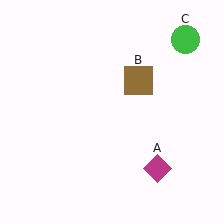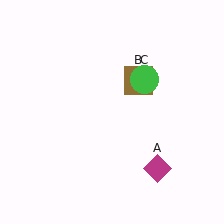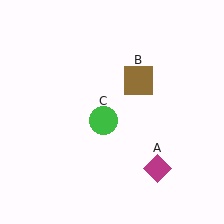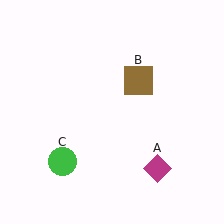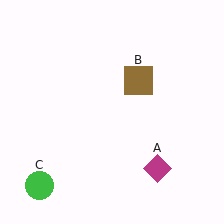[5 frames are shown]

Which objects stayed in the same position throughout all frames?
Magenta diamond (object A) and brown square (object B) remained stationary.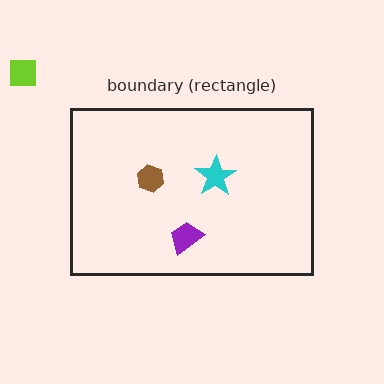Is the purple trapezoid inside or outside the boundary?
Inside.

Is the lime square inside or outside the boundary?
Outside.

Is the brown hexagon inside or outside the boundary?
Inside.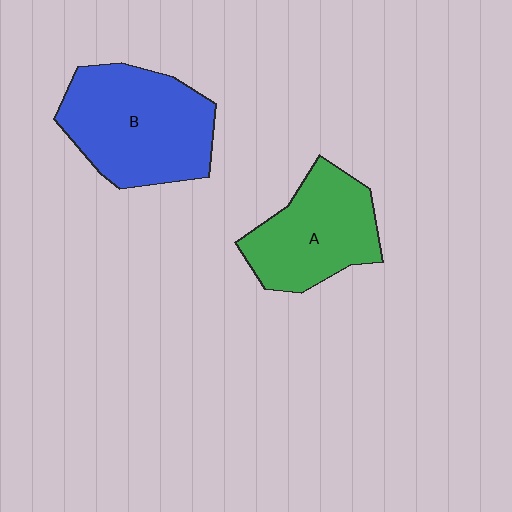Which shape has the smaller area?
Shape A (green).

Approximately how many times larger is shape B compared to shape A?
Approximately 1.3 times.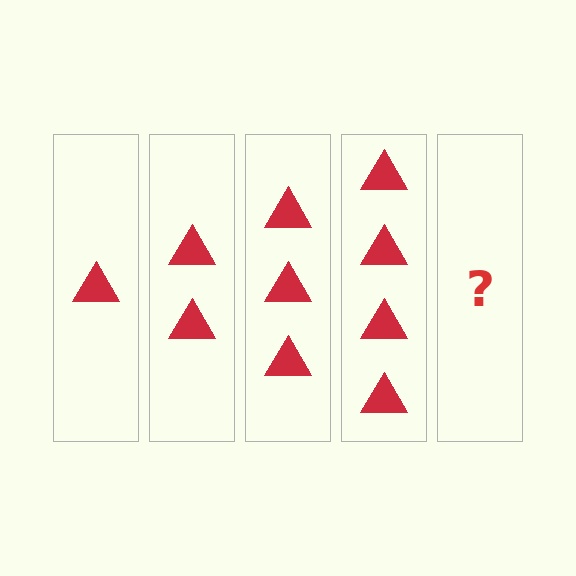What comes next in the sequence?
The next element should be 5 triangles.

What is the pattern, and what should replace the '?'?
The pattern is that each step adds one more triangle. The '?' should be 5 triangles.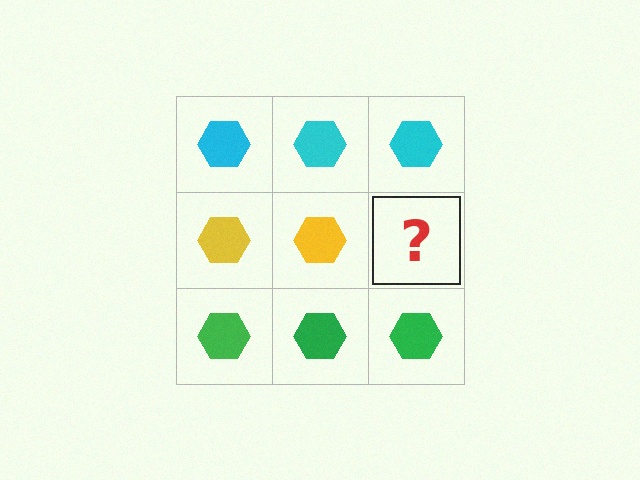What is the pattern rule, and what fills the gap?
The rule is that each row has a consistent color. The gap should be filled with a yellow hexagon.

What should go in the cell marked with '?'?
The missing cell should contain a yellow hexagon.